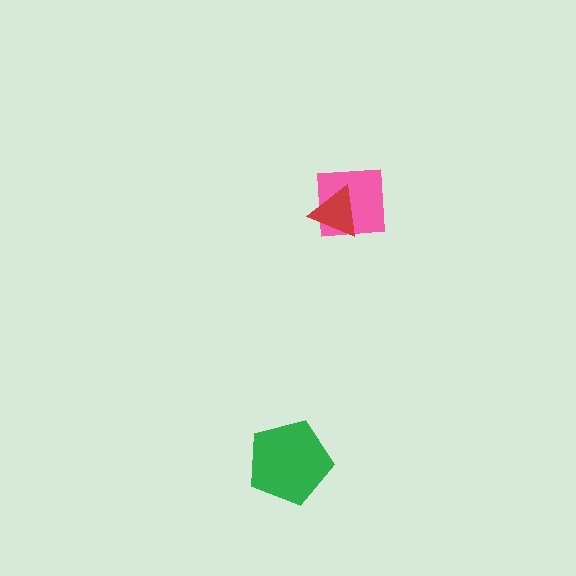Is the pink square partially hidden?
Yes, it is partially covered by another shape.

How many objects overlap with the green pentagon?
0 objects overlap with the green pentagon.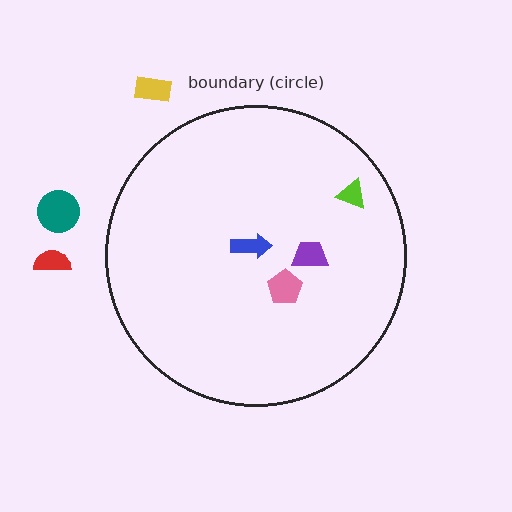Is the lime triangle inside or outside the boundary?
Inside.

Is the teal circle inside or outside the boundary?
Outside.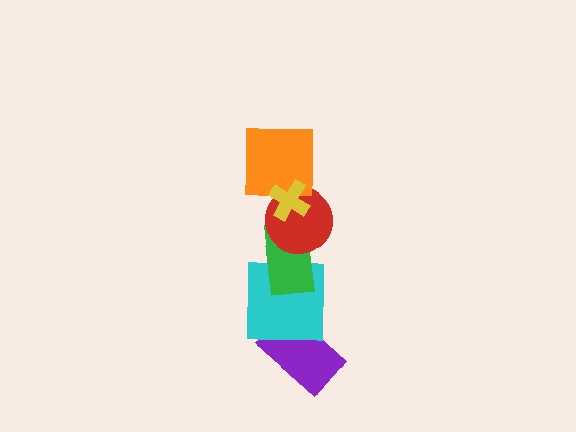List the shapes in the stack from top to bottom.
From top to bottom: the yellow cross, the orange square, the red circle, the green rectangle, the cyan square, the purple rectangle.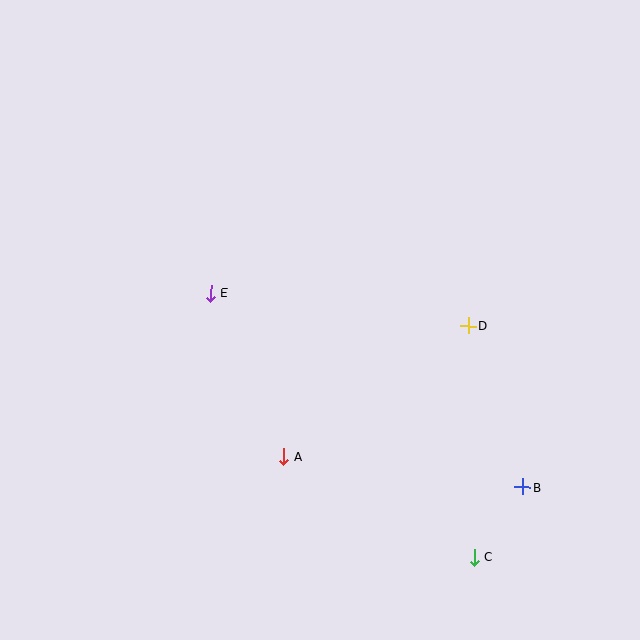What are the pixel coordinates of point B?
Point B is at (523, 487).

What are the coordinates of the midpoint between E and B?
The midpoint between E and B is at (367, 390).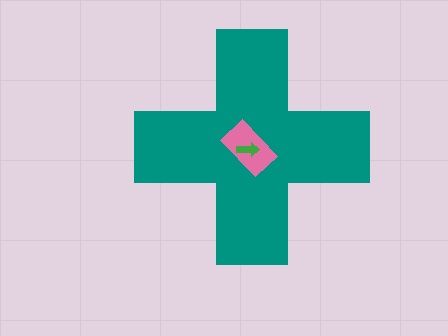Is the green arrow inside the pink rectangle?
Yes.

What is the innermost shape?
The green arrow.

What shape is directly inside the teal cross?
The pink rectangle.